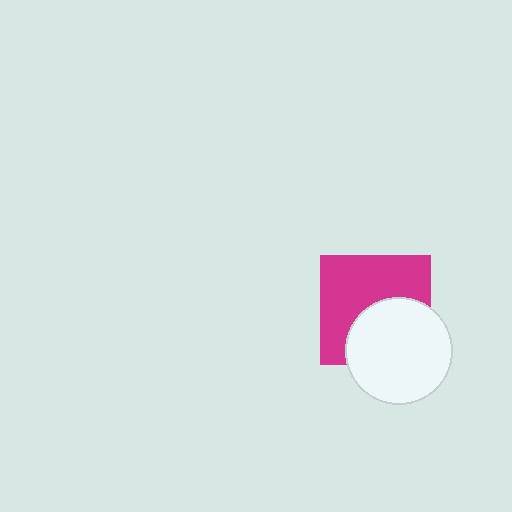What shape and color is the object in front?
The object in front is a white circle.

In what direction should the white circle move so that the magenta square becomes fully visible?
The white circle should move down. That is the shortest direction to clear the overlap and leave the magenta square fully visible.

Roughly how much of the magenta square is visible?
About half of it is visible (roughly 58%).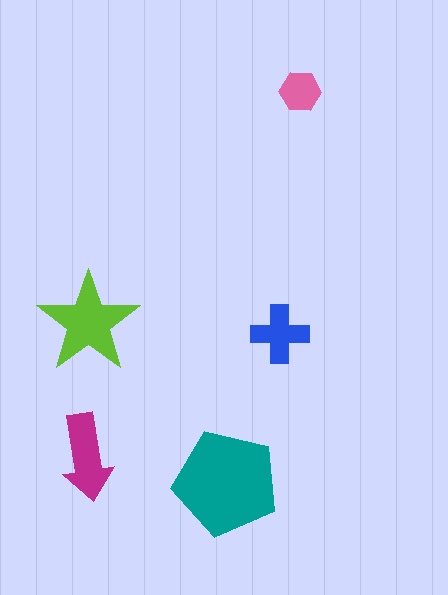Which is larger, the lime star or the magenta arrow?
The lime star.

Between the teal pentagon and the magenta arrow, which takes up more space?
The teal pentagon.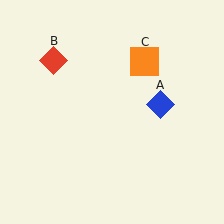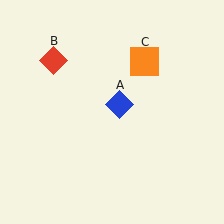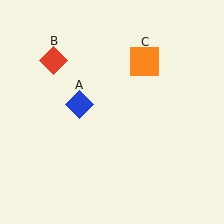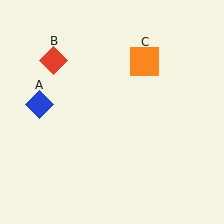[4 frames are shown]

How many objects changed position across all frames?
1 object changed position: blue diamond (object A).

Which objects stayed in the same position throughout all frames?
Red diamond (object B) and orange square (object C) remained stationary.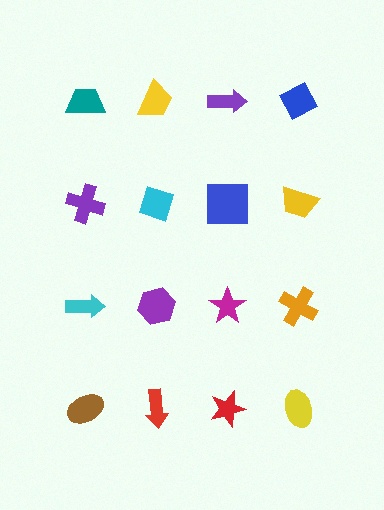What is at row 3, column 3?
A magenta star.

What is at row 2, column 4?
A yellow trapezoid.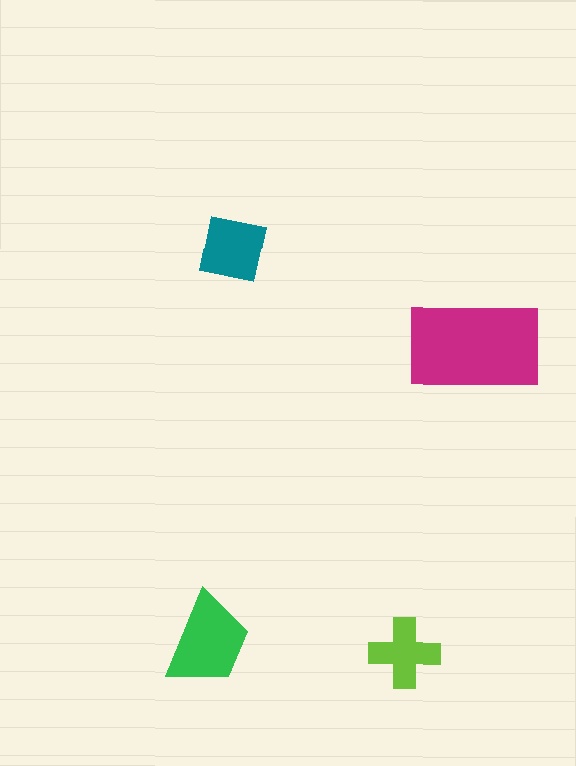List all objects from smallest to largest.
The lime cross, the teal square, the green trapezoid, the magenta rectangle.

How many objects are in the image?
There are 4 objects in the image.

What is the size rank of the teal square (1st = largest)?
3rd.